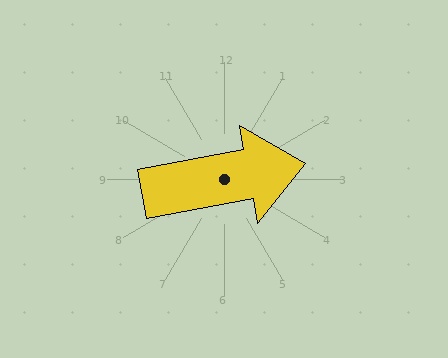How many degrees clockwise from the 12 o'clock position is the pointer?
Approximately 80 degrees.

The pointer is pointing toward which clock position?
Roughly 3 o'clock.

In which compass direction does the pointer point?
East.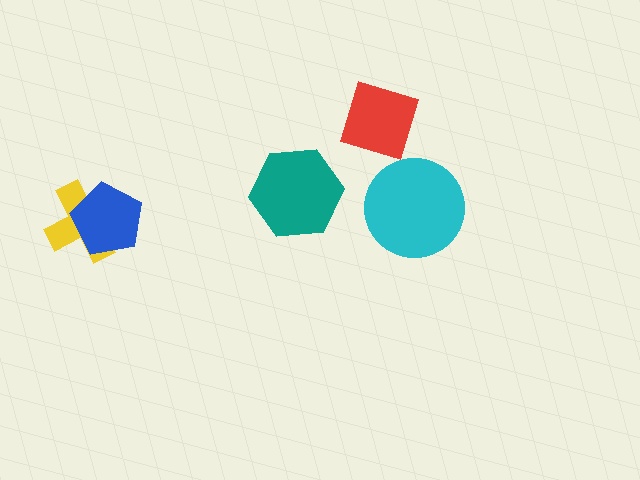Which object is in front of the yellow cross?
The blue pentagon is in front of the yellow cross.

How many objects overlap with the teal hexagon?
0 objects overlap with the teal hexagon.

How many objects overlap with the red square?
0 objects overlap with the red square.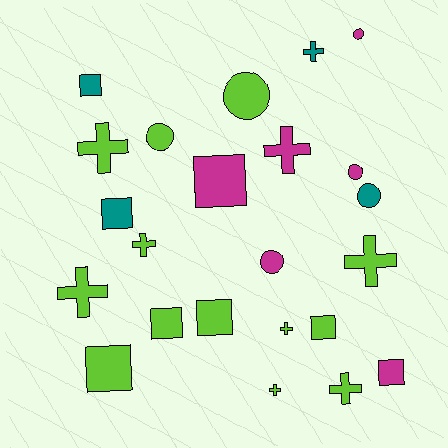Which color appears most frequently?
Lime, with 13 objects.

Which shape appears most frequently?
Cross, with 9 objects.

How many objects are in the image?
There are 23 objects.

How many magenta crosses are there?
There is 1 magenta cross.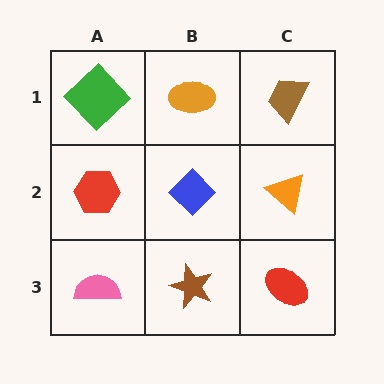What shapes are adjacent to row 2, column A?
A green diamond (row 1, column A), a pink semicircle (row 3, column A), a blue diamond (row 2, column B).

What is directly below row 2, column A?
A pink semicircle.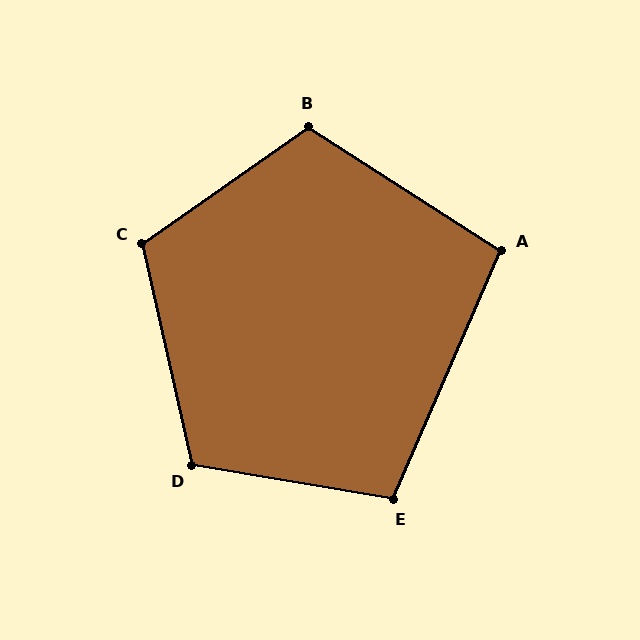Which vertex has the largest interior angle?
C, at approximately 112 degrees.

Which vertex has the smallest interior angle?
A, at approximately 99 degrees.